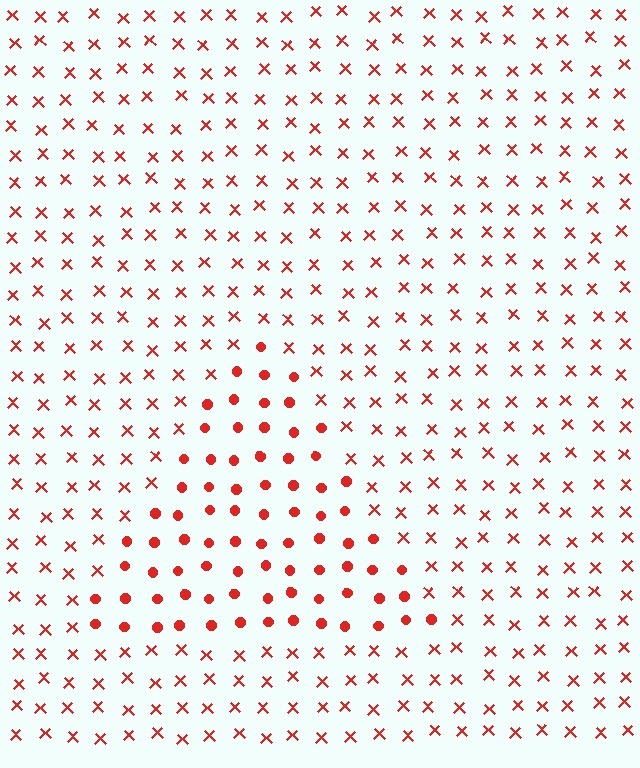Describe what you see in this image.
The image is filled with small red elements arranged in a uniform grid. A triangle-shaped region contains circles, while the surrounding area contains X marks. The boundary is defined purely by the change in element shape.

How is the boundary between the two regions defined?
The boundary is defined by a change in element shape: circles inside vs. X marks outside. All elements share the same color and spacing.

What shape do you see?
I see a triangle.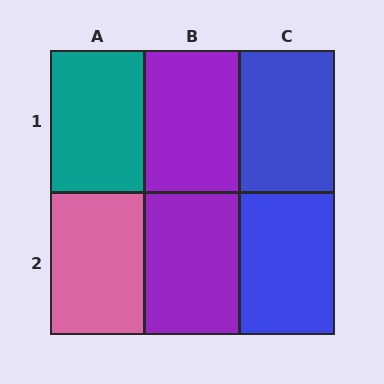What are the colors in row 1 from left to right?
Teal, purple, blue.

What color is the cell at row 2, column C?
Blue.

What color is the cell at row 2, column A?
Pink.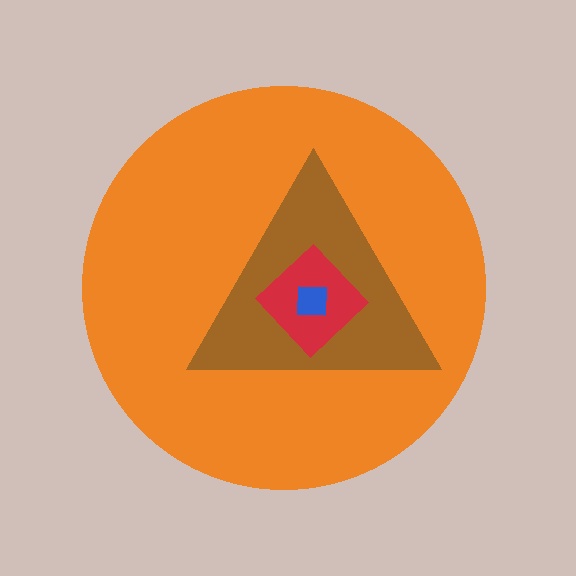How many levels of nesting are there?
4.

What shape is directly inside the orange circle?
The brown triangle.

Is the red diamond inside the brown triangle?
Yes.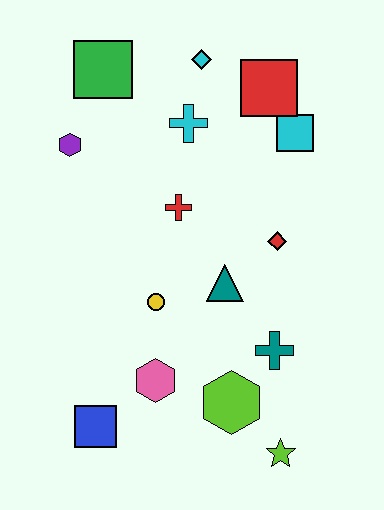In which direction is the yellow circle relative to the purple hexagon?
The yellow circle is below the purple hexagon.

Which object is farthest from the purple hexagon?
The lime star is farthest from the purple hexagon.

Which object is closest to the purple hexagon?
The green square is closest to the purple hexagon.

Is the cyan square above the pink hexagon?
Yes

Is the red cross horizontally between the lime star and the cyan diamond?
No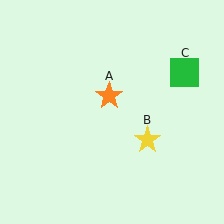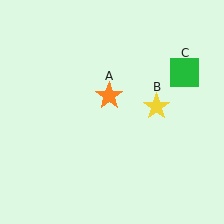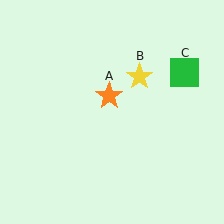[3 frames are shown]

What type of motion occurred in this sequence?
The yellow star (object B) rotated counterclockwise around the center of the scene.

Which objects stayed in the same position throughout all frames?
Orange star (object A) and green square (object C) remained stationary.